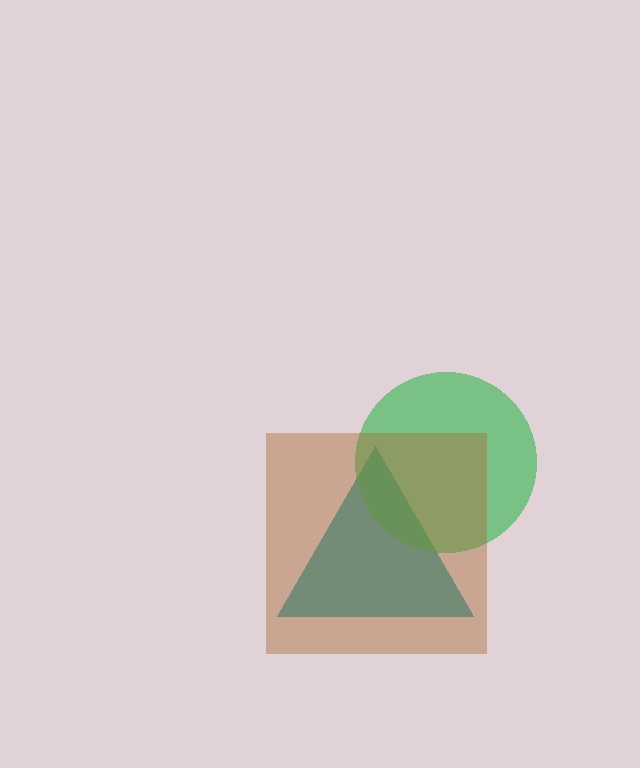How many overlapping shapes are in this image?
There are 3 overlapping shapes in the image.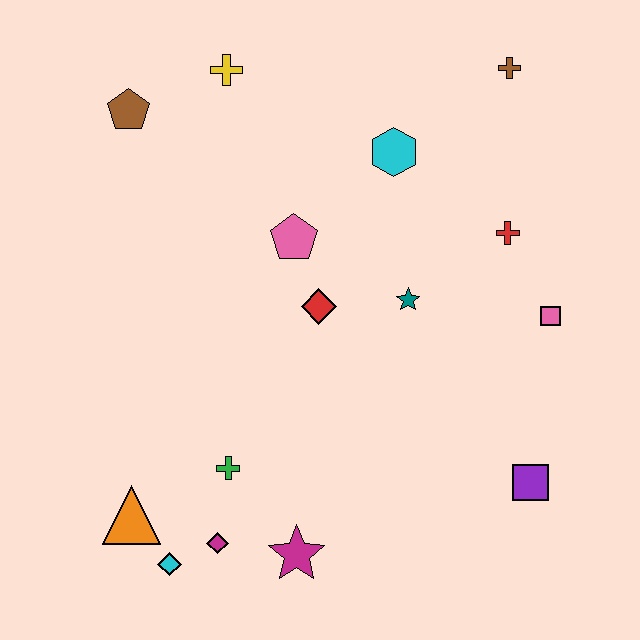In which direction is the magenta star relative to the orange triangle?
The magenta star is to the right of the orange triangle.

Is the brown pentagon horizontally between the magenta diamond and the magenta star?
No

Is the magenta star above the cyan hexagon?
No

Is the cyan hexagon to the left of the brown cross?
Yes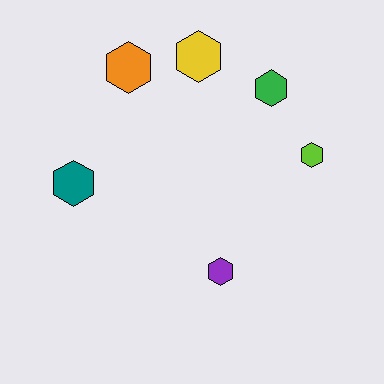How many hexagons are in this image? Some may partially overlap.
There are 6 hexagons.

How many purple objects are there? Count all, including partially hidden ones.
There is 1 purple object.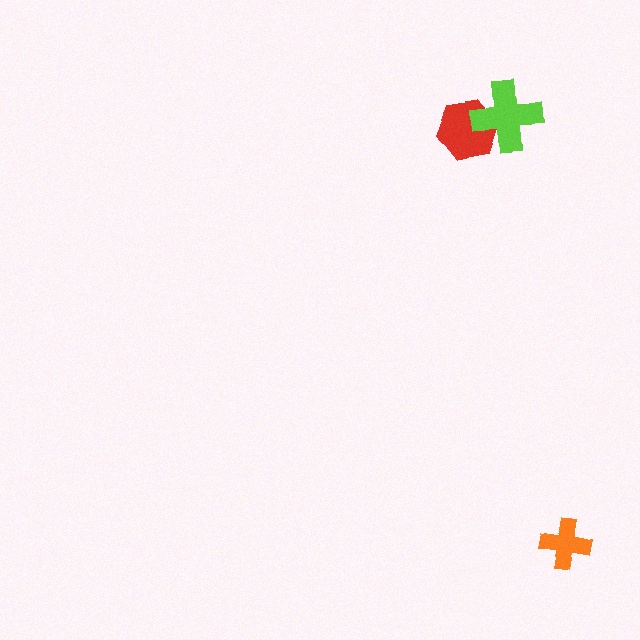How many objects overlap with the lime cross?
1 object overlaps with the lime cross.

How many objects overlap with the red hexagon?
1 object overlaps with the red hexagon.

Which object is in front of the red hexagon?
The lime cross is in front of the red hexagon.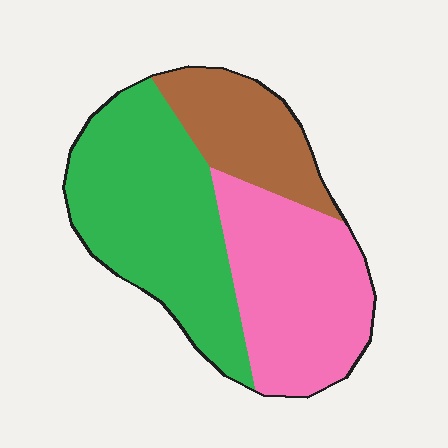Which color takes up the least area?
Brown, at roughly 20%.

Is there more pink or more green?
Green.